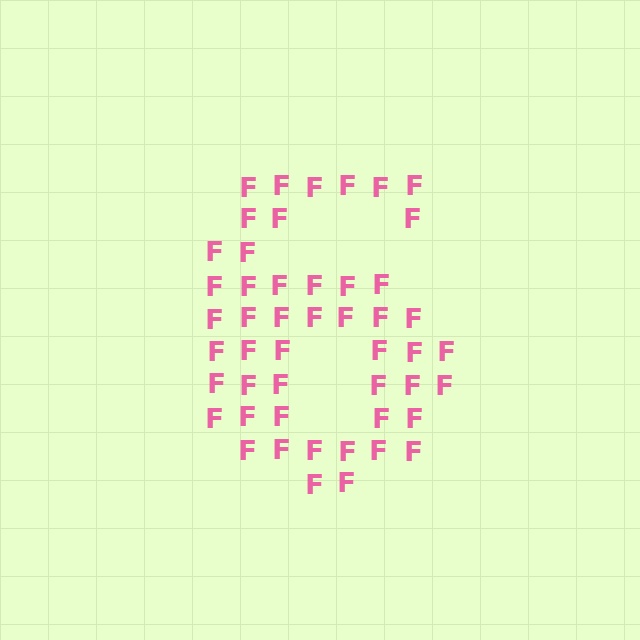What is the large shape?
The large shape is the digit 6.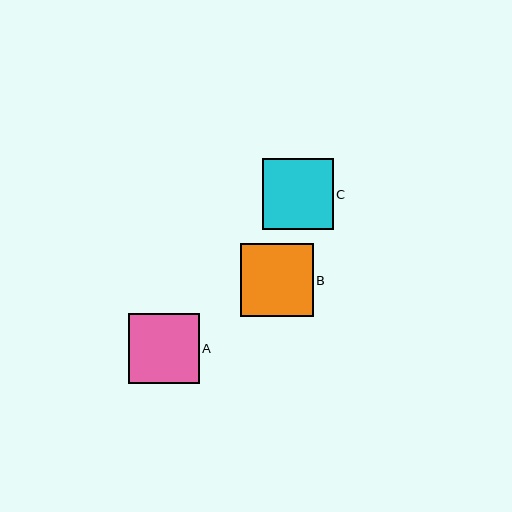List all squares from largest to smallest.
From largest to smallest: B, C, A.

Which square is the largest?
Square B is the largest with a size of approximately 73 pixels.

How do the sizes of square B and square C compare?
Square B and square C are approximately the same size.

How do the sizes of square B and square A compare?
Square B and square A are approximately the same size.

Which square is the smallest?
Square A is the smallest with a size of approximately 71 pixels.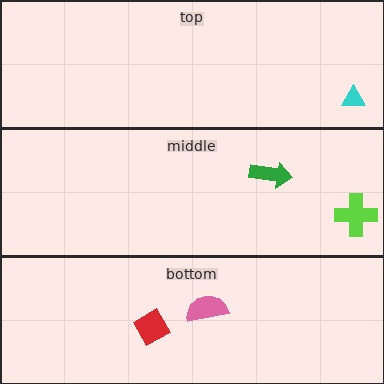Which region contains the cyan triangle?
The top region.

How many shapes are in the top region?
1.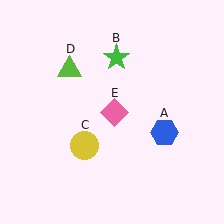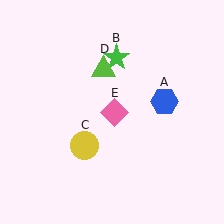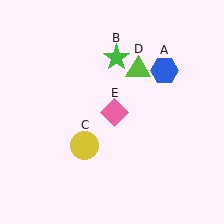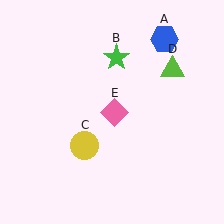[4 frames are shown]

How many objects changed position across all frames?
2 objects changed position: blue hexagon (object A), lime triangle (object D).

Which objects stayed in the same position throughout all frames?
Green star (object B) and yellow circle (object C) and pink diamond (object E) remained stationary.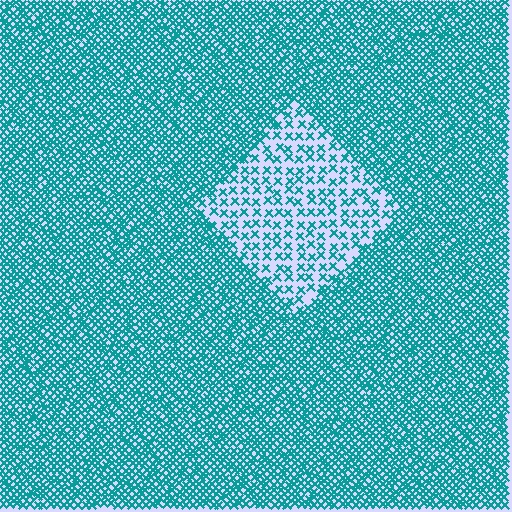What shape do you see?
I see a diamond.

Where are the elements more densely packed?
The elements are more densely packed outside the diamond boundary.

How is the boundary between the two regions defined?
The boundary is defined by a change in element density (approximately 2.6x ratio). All elements are the same color, size, and shape.